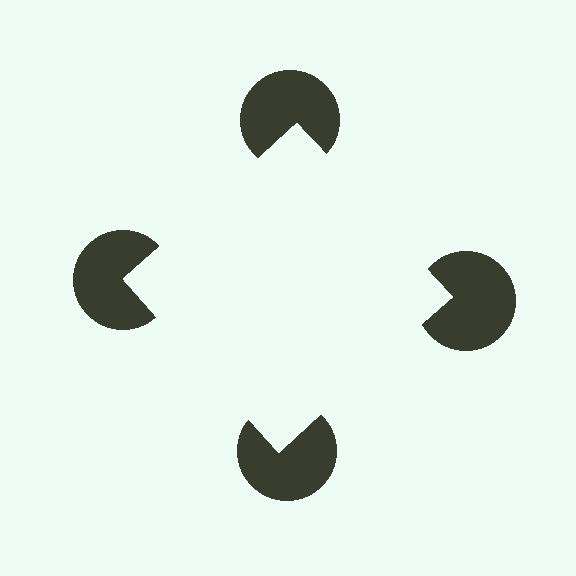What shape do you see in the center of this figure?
An illusory square — its edges are inferred from the aligned wedge cuts in the pac-man discs, not physically drawn.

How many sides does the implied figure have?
4 sides.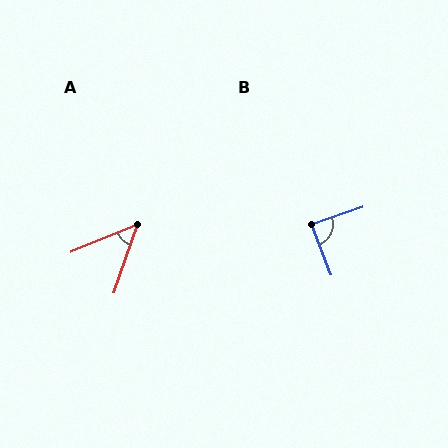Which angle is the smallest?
A, at approximately 48 degrees.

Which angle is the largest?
B, at approximately 88 degrees.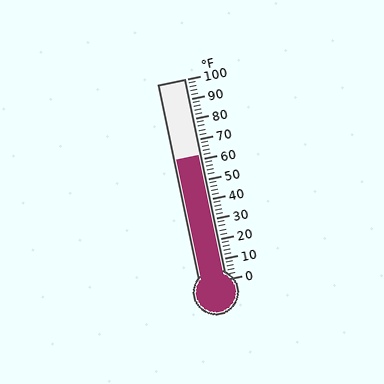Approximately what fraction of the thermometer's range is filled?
The thermometer is filled to approximately 60% of its range.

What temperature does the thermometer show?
The thermometer shows approximately 62°F.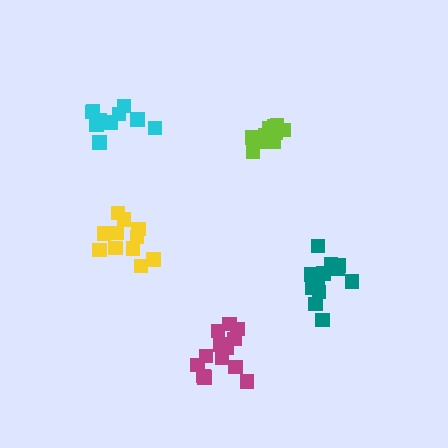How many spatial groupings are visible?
There are 5 spatial groupings.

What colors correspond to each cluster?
The clusters are colored: lime, yellow, magenta, teal, cyan.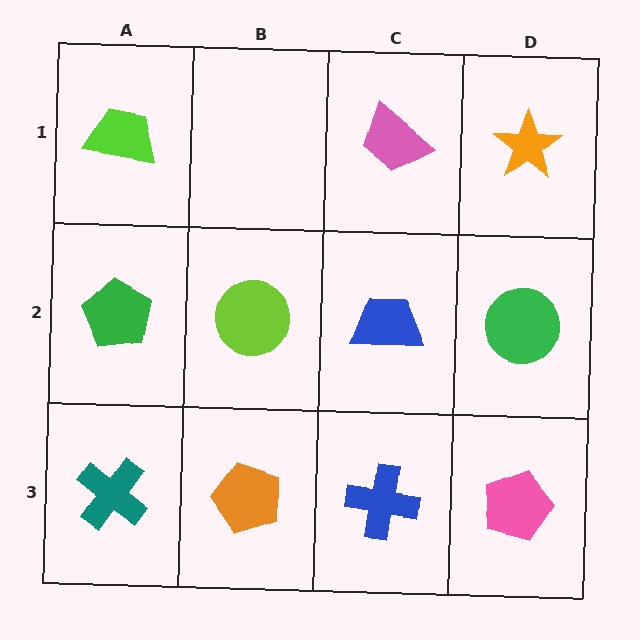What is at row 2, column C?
A blue trapezoid.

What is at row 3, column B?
An orange pentagon.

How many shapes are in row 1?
3 shapes.